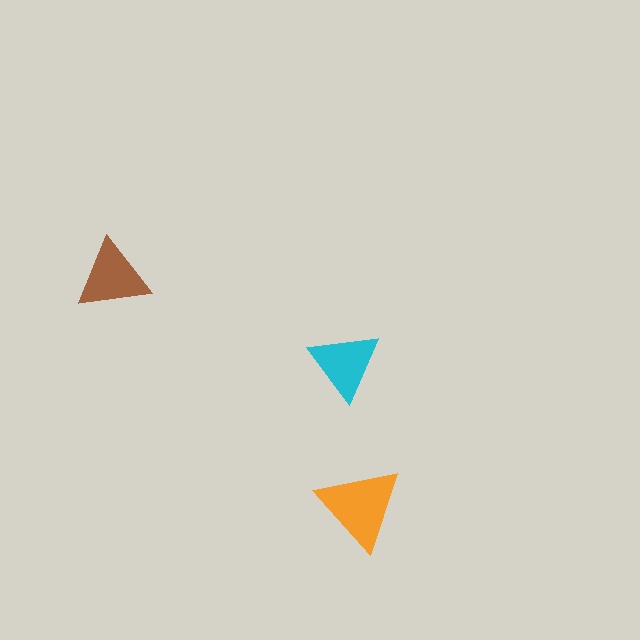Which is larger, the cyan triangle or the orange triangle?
The orange one.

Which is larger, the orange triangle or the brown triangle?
The orange one.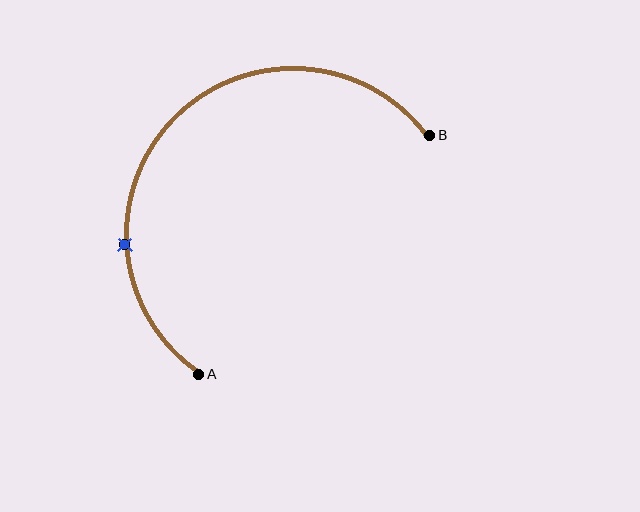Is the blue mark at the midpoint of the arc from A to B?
No. The blue mark lies on the arc but is closer to endpoint A. The arc midpoint would be at the point on the curve equidistant along the arc from both A and B.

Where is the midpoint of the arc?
The arc midpoint is the point on the curve farthest from the straight line joining A and B. It sits above and to the left of that line.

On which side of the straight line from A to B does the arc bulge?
The arc bulges above and to the left of the straight line connecting A and B.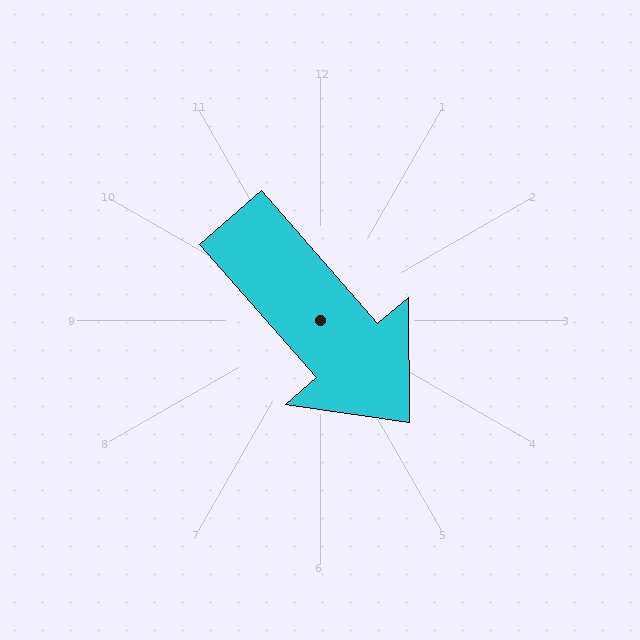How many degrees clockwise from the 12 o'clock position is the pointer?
Approximately 139 degrees.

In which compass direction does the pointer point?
Southeast.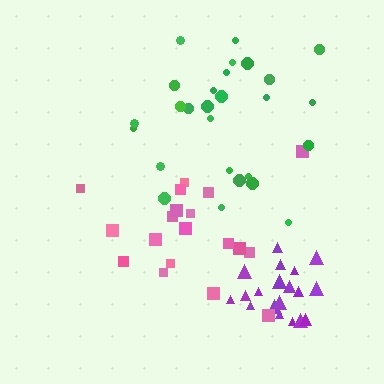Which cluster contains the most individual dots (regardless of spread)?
Green (27).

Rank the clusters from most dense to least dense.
purple, pink, green.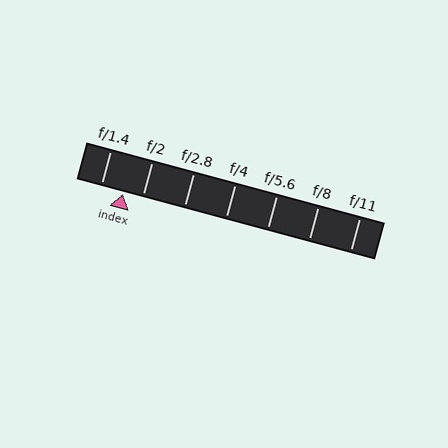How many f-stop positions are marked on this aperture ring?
There are 7 f-stop positions marked.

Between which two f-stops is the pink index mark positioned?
The index mark is between f/1.4 and f/2.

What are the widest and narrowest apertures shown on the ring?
The widest aperture shown is f/1.4 and the narrowest is f/11.